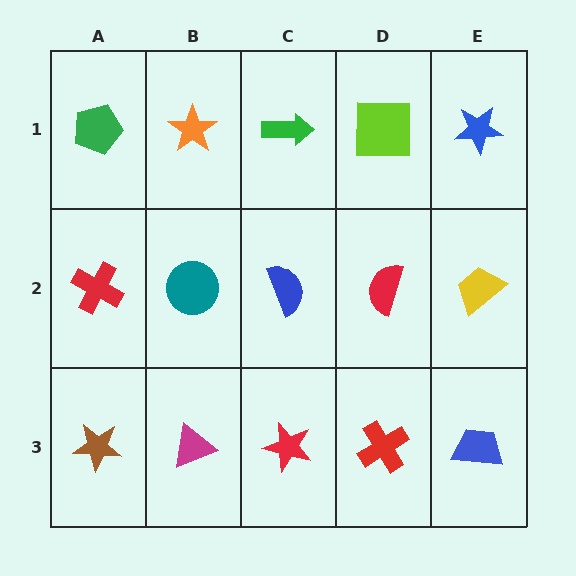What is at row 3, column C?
A red star.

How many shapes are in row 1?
5 shapes.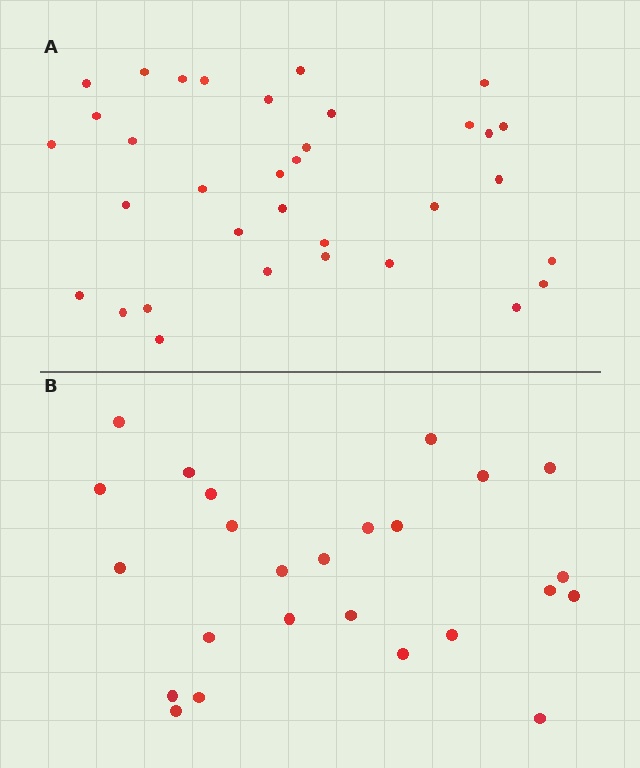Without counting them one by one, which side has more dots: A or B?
Region A (the top region) has more dots.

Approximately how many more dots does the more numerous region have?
Region A has roughly 8 or so more dots than region B.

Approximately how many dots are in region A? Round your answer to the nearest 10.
About 30 dots. (The exact count is 34, which rounds to 30.)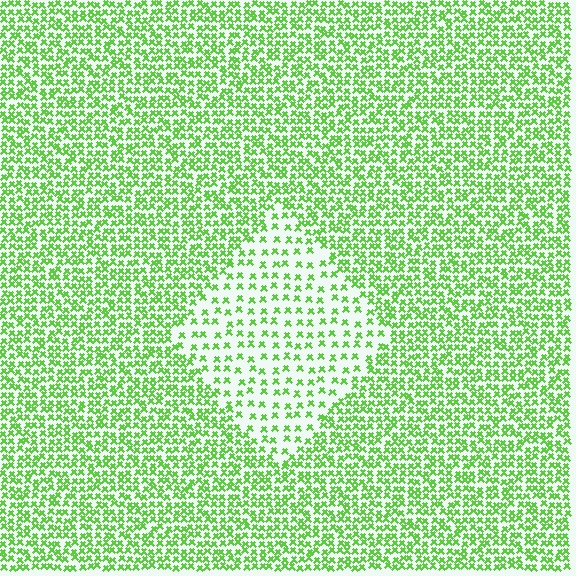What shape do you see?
I see a diamond.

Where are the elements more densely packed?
The elements are more densely packed outside the diamond boundary.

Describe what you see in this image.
The image contains small lime elements arranged at two different densities. A diamond-shaped region is visible where the elements are less densely packed than the surrounding area.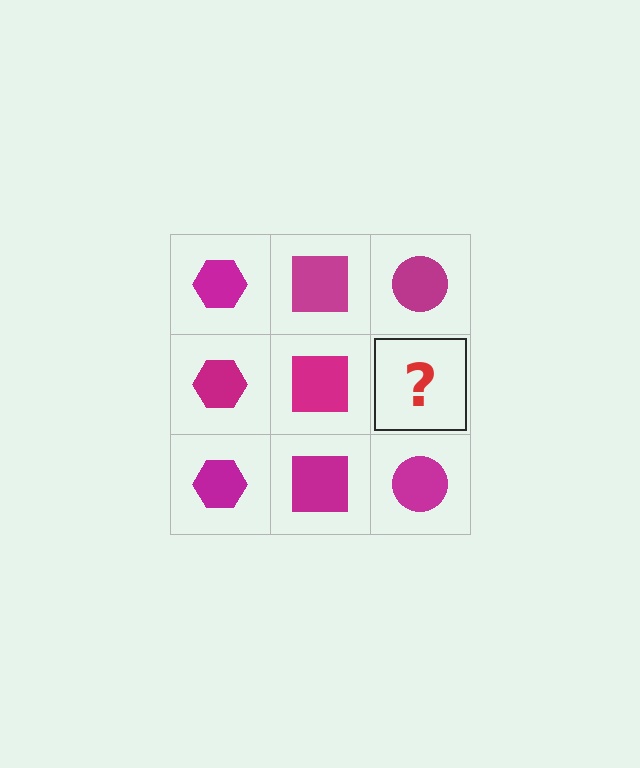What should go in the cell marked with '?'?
The missing cell should contain a magenta circle.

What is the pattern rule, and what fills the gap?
The rule is that each column has a consistent shape. The gap should be filled with a magenta circle.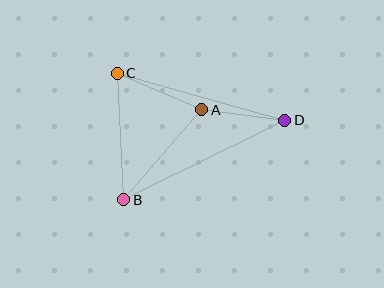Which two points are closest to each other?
Points A and D are closest to each other.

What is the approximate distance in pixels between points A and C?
The distance between A and C is approximately 92 pixels.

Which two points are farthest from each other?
Points B and D are farthest from each other.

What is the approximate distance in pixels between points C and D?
The distance between C and D is approximately 174 pixels.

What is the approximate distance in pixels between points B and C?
The distance between B and C is approximately 127 pixels.